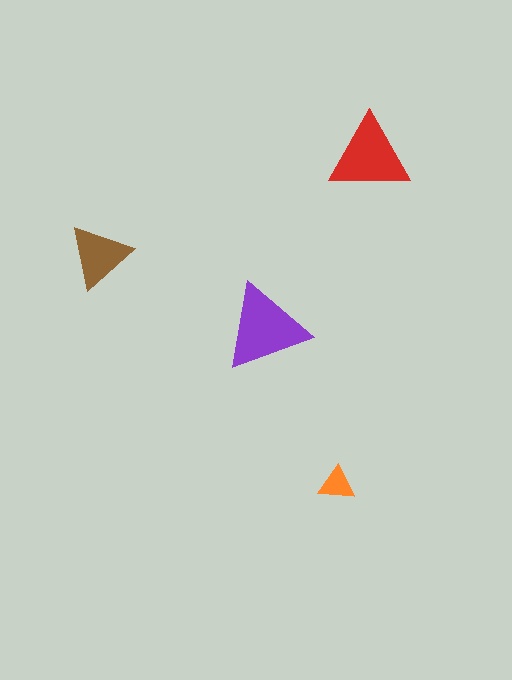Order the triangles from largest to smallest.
the purple one, the red one, the brown one, the orange one.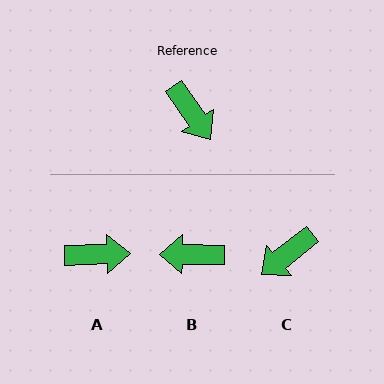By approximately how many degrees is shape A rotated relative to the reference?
Approximately 57 degrees counter-clockwise.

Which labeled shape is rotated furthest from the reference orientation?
B, about 126 degrees away.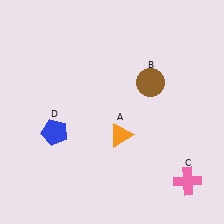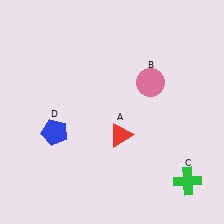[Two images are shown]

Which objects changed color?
A changed from orange to red. B changed from brown to pink. C changed from pink to green.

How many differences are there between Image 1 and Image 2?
There are 3 differences between the two images.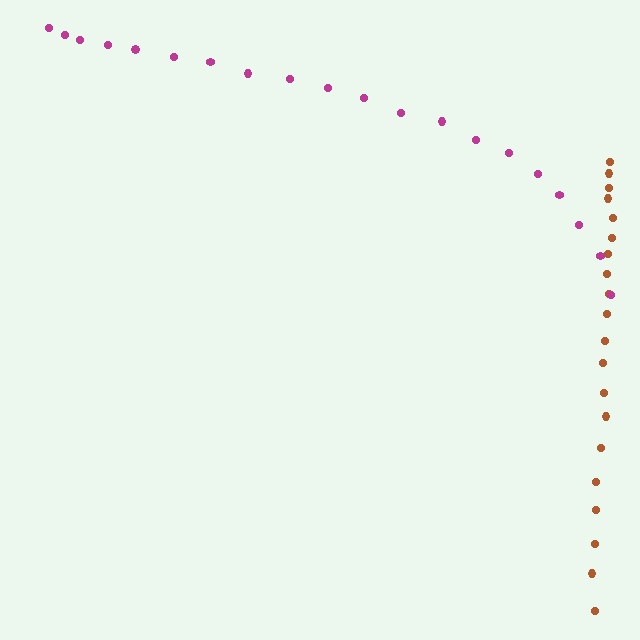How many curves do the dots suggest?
There are 2 distinct paths.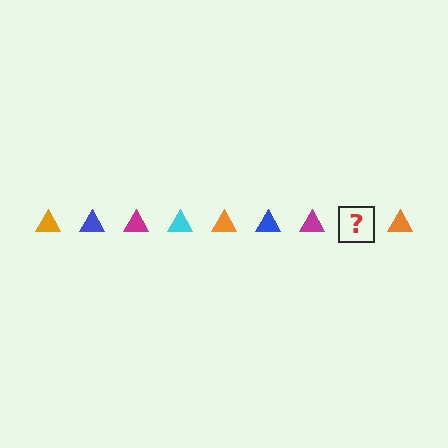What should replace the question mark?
The question mark should be replaced with a cyan triangle.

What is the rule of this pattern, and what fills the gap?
The rule is that the pattern cycles through orange, blue, magenta, cyan triangles. The gap should be filled with a cyan triangle.